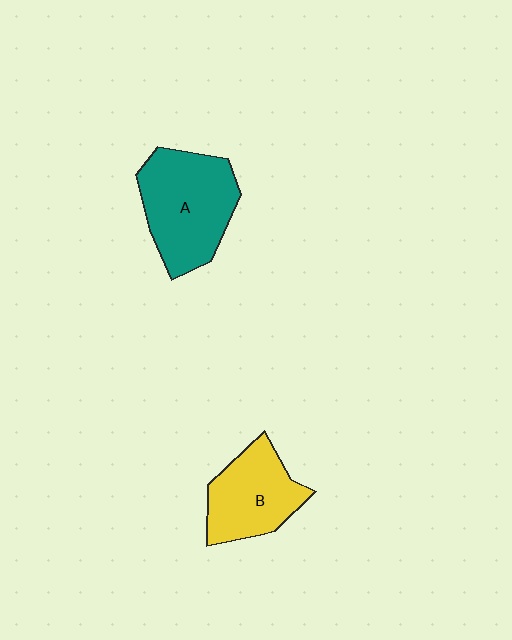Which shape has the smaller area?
Shape B (yellow).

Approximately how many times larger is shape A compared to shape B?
Approximately 1.3 times.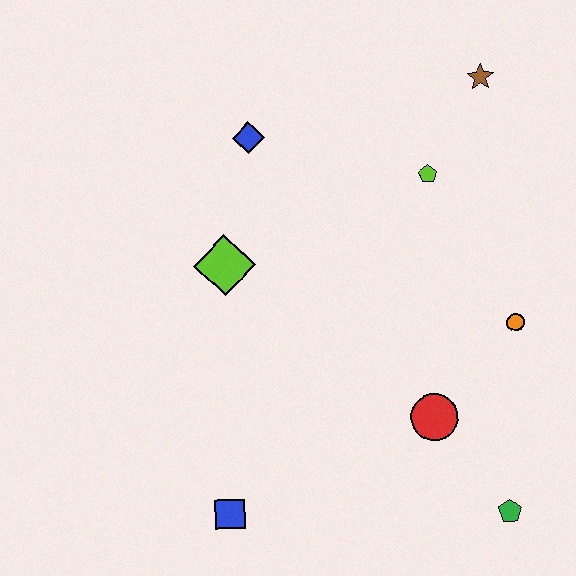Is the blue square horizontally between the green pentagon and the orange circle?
No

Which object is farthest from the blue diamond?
The green pentagon is farthest from the blue diamond.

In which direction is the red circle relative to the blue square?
The red circle is to the right of the blue square.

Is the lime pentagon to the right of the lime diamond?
Yes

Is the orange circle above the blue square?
Yes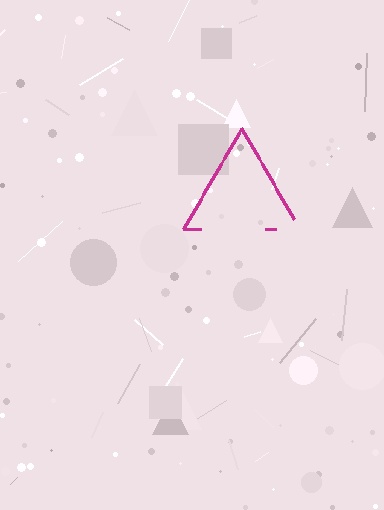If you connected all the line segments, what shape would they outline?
They would outline a triangle.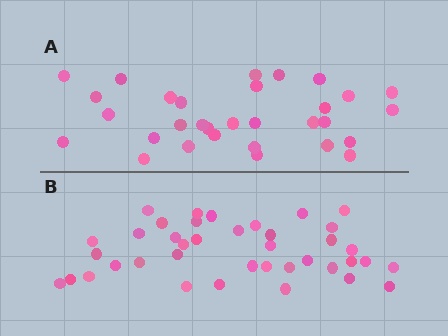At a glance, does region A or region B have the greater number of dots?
Region B (the bottom region) has more dots.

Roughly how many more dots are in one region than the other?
Region B has roughly 8 or so more dots than region A.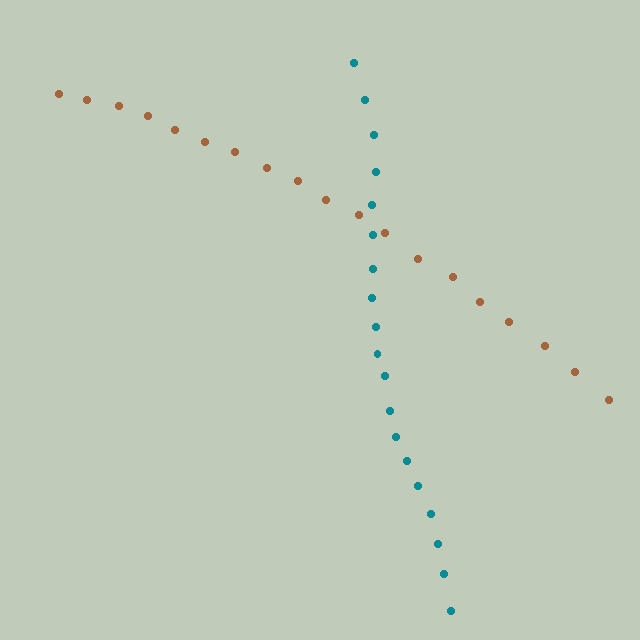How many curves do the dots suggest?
There are 2 distinct paths.